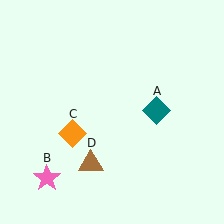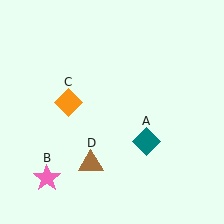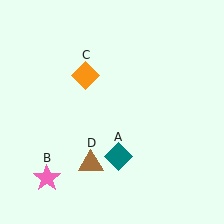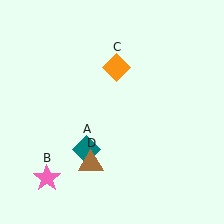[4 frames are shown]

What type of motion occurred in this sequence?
The teal diamond (object A), orange diamond (object C) rotated clockwise around the center of the scene.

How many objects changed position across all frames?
2 objects changed position: teal diamond (object A), orange diamond (object C).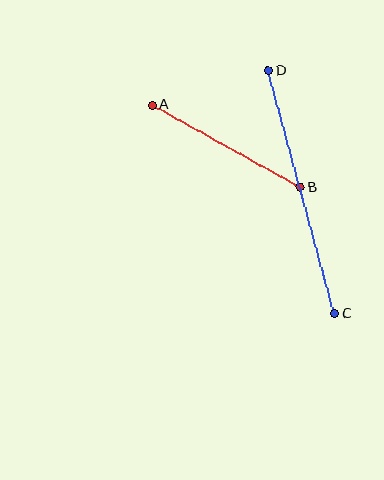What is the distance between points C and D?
The distance is approximately 252 pixels.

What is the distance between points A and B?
The distance is approximately 169 pixels.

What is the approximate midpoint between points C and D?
The midpoint is at approximately (301, 192) pixels.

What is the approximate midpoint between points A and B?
The midpoint is at approximately (226, 146) pixels.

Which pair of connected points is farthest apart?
Points C and D are farthest apart.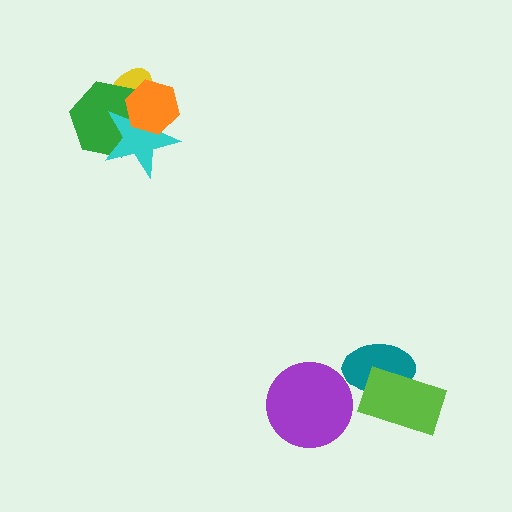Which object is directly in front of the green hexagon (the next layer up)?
The cyan star is directly in front of the green hexagon.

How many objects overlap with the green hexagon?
3 objects overlap with the green hexagon.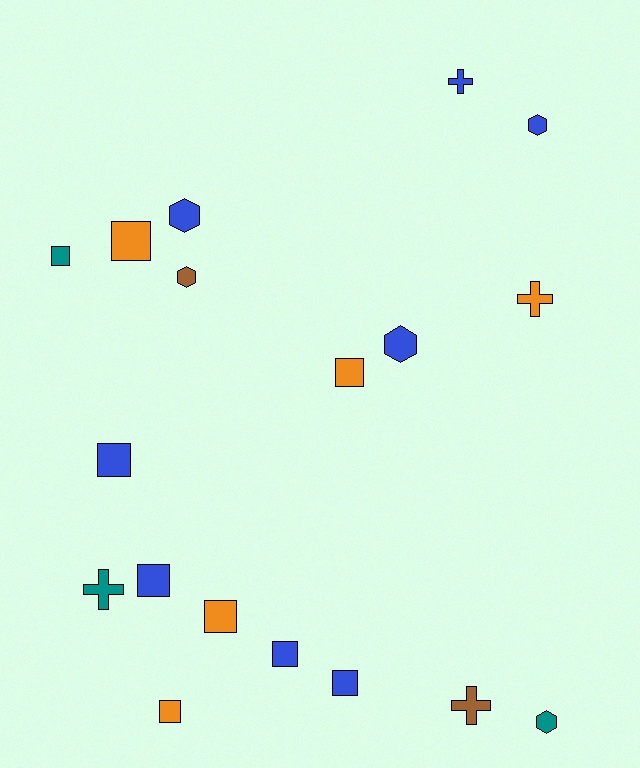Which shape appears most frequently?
Square, with 9 objects.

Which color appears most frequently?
Blue, with 8 objects.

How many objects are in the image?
There are 18 objects.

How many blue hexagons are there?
There are 3 blue hexagons.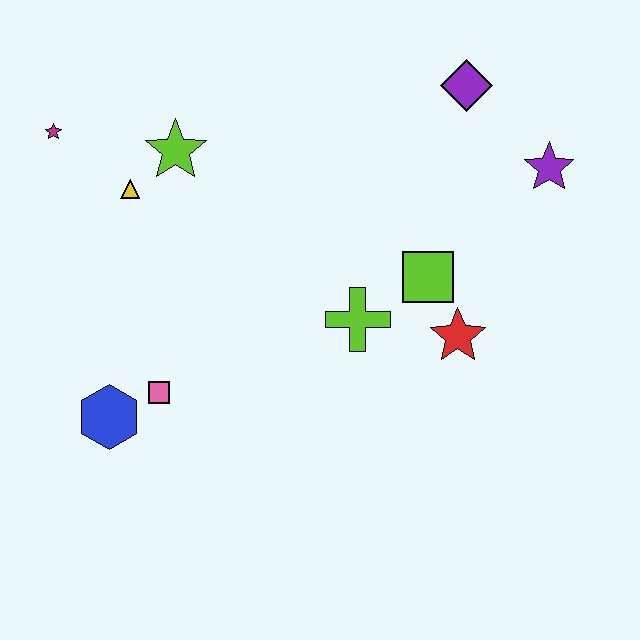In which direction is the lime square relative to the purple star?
The lime square is to the left of the purple star.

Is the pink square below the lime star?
Yes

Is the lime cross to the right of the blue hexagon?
Yes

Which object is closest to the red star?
The lime square is closest to the red star.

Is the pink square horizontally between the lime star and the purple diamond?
No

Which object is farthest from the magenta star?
The purple star is farthest from the magenta star.